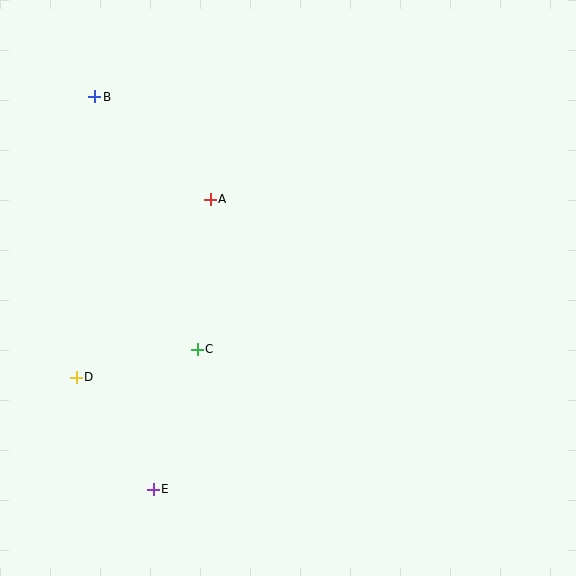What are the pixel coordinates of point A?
Point A is at (210, 199).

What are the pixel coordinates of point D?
Point D is at (76, 377).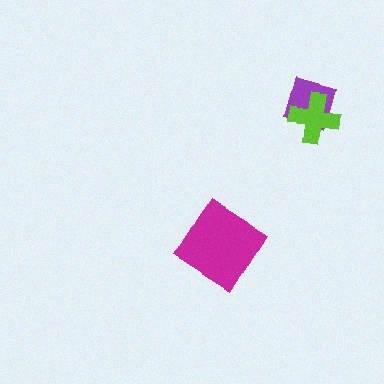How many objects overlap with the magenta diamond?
0 objects overlap with the magenta diamond.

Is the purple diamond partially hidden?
Yes, it is partially covered by another shape.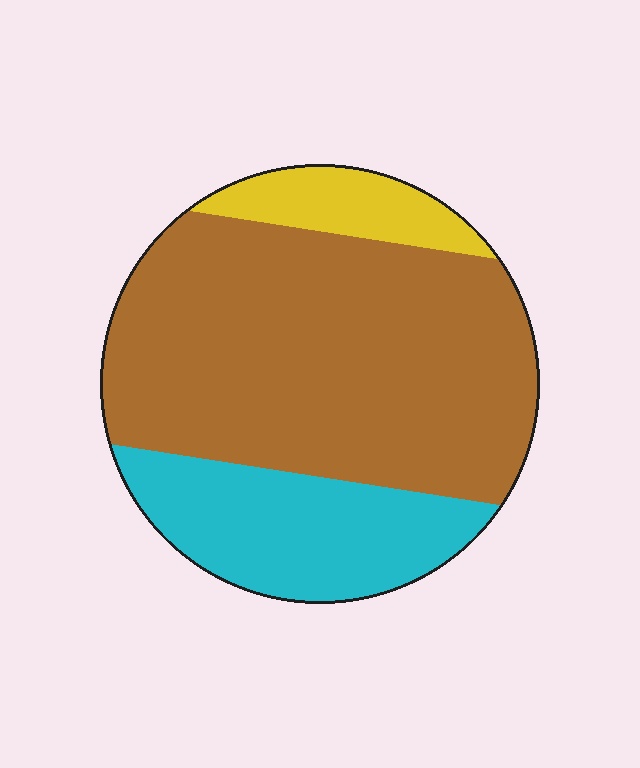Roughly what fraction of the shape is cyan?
Cyan covers about 25% of the shape.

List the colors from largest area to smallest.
From largest to smallest: brown, cyan, yellow.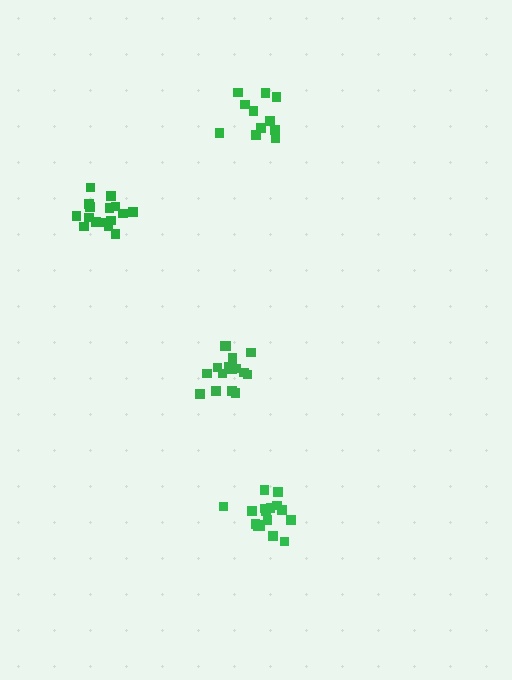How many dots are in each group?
Group 1: 17 dots, Group 2: 11 dots, Group 3: 17 dots, Group 4: 17 dots (62 total).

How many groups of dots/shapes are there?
There are 4 groups.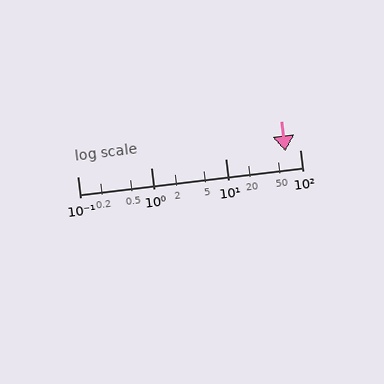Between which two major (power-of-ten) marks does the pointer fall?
The pointer is between 10 and 100.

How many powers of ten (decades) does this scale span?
The scale spans 3 decades, from 0.1 to 100.